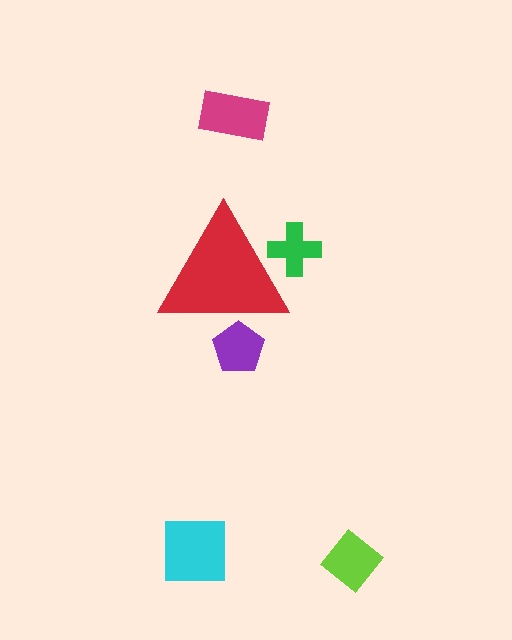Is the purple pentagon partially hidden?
Yes, the purple pentagon is partially hidden behind the red triangle.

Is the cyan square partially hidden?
No, the cyan square is fully visible.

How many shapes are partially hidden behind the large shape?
2 shapes are partially hidden.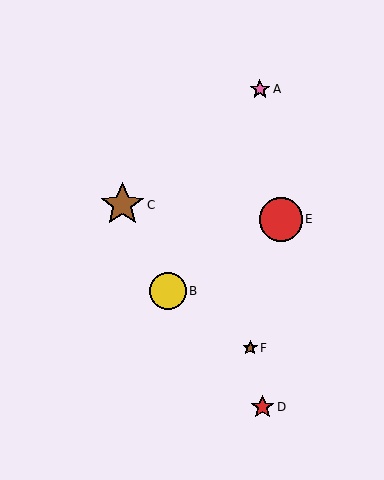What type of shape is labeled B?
Shape B is a yellow circle.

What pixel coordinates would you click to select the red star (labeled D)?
Click at (263, 407) to select the red star D.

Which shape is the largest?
The brown star (labeled C) is the largest.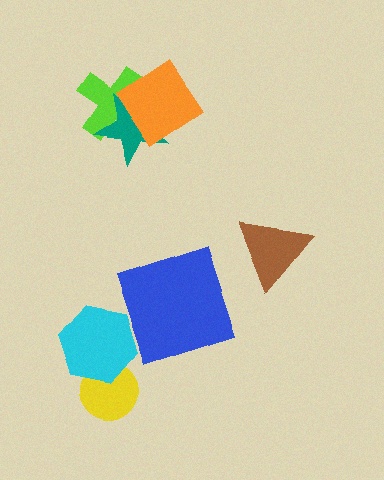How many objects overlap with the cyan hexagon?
1 object overlaps with the cyan hexagon.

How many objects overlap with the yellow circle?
1 object overlaps with the yellow circle.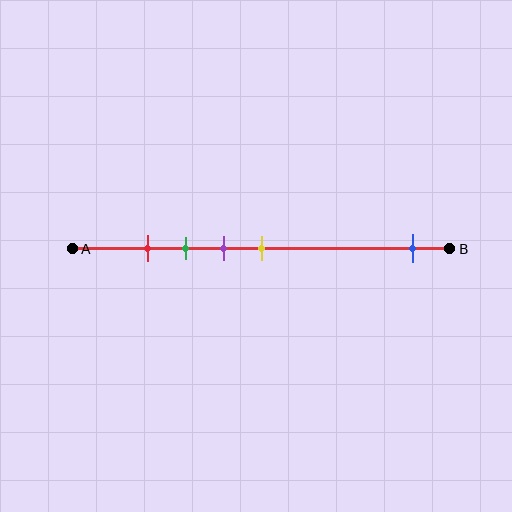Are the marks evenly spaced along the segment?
No, the marks are not evenly spaced.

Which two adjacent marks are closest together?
The red and green marks are the closest adjacent pair.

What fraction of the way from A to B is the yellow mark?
The yellow mark is approximately 50% (0.5) of the way from A to B.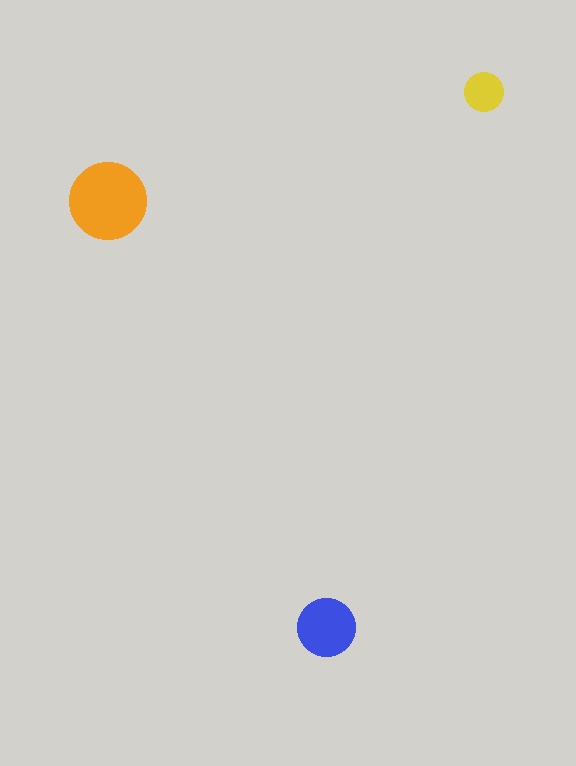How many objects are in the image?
There are 3 objects in the image.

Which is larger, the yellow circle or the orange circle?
The orange one.